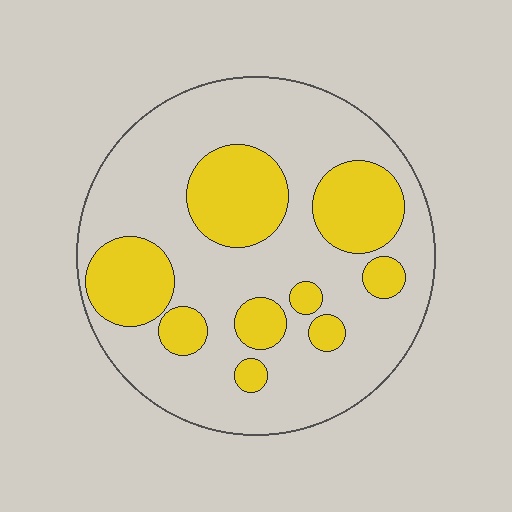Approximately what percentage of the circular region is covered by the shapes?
Approximately 30%.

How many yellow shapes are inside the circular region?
9.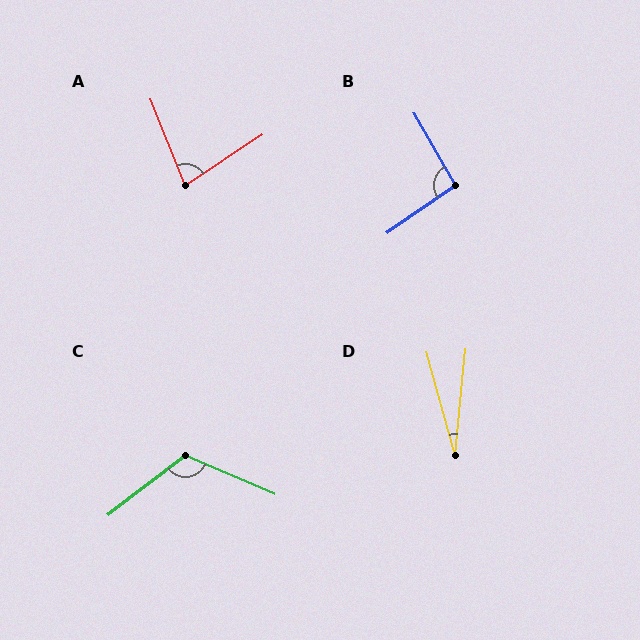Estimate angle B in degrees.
Approximately 95 degrees.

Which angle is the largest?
C, at approximately 119 degrees.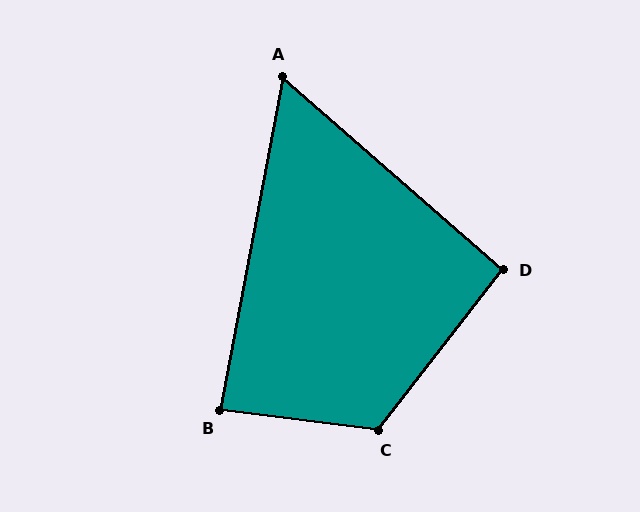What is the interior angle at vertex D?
Approximately 93 degrees (approximately right).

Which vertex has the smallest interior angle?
A, at approximately 59 degrees.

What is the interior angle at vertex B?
Approximately 87 degrees (approximately right).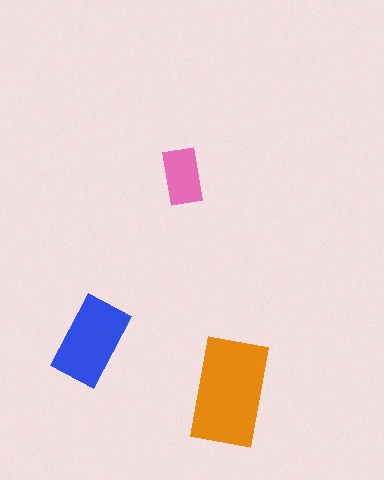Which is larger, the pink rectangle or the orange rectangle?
The orange one.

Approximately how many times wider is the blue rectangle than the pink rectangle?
About 1.5 times wider.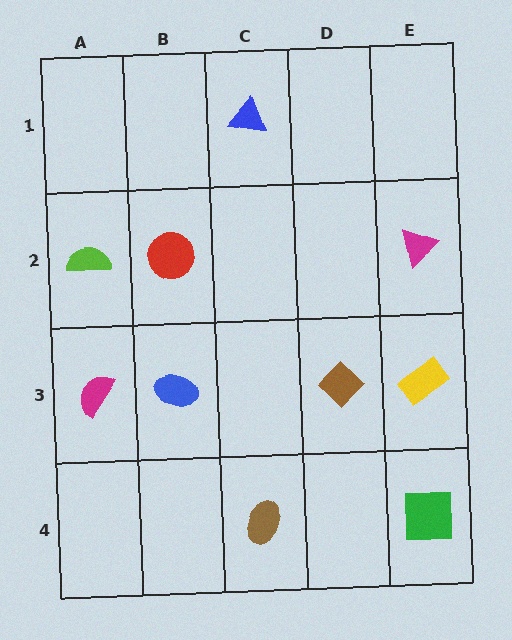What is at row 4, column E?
A green square.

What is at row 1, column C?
A blue triangle.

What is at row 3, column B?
A blue ellipse.